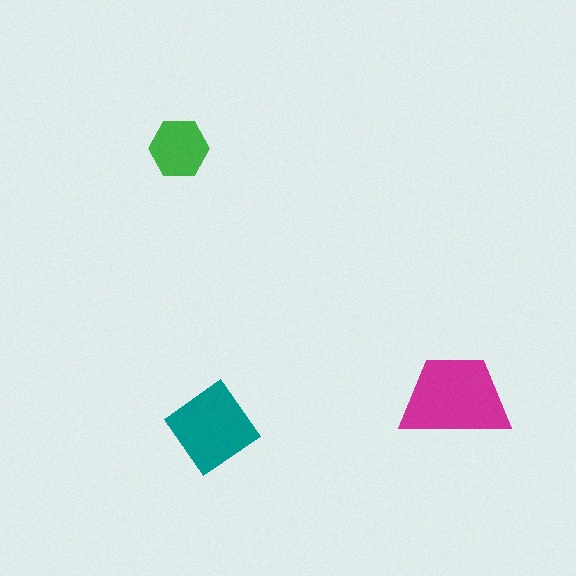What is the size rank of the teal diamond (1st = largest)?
2nd.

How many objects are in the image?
There are 3 objects in the image.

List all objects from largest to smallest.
The magenta trapezoid, the teal diamond, the green hexagon.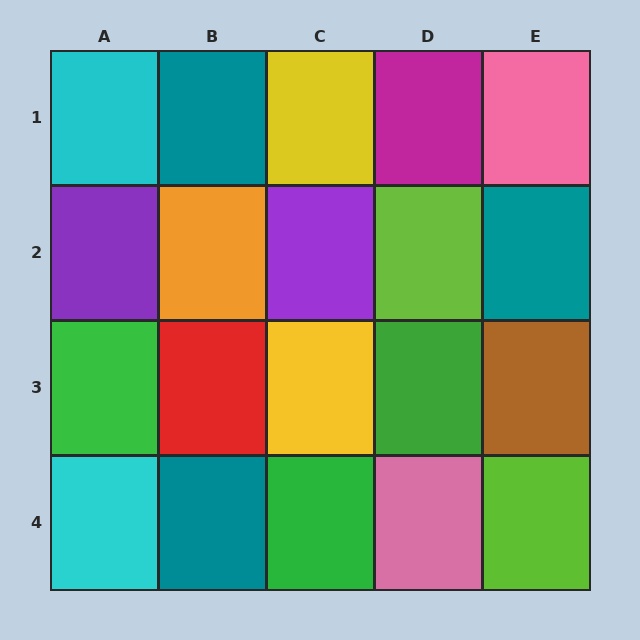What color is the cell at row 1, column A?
Cyan.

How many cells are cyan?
2 cells are cyan.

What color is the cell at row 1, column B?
Teal.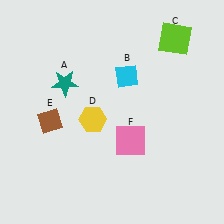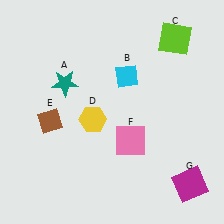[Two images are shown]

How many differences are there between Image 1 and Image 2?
There is 1 difference between the two images.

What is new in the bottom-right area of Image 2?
A magenta square (G) was added in the bottom-right area of Image 2.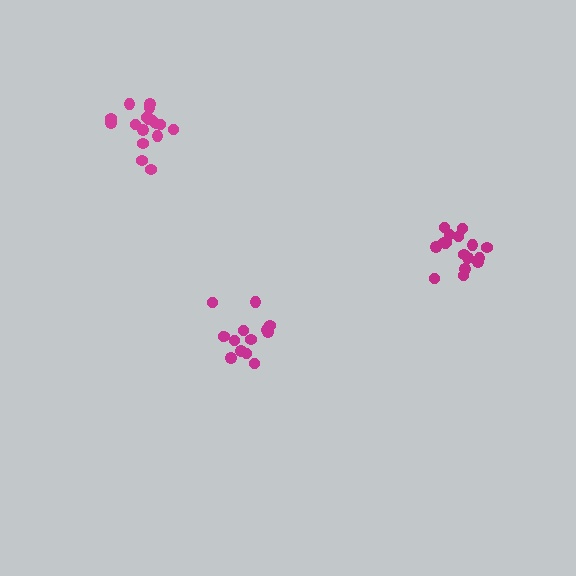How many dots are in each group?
Group 1: 14 dots, Group 2: 17 dots, Group 3: 17 dots (48 total).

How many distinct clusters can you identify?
There are 3 distinct clusters.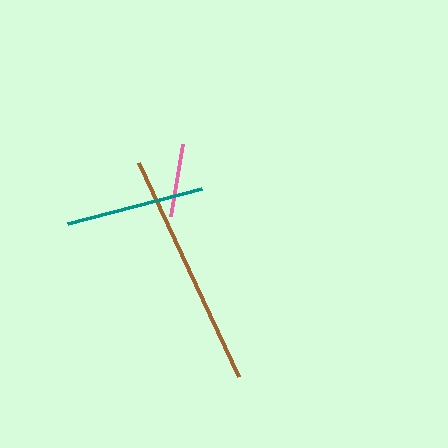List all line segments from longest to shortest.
From longest to shortest: brown, teal, pink.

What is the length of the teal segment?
The teal segment is approximately 139 pixels long.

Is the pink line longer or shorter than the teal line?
The teal line is longer than the pink line.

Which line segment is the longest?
The brown line is the longest at approximately 236 pixels.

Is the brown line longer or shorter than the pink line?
The brown line is longer than the pink line.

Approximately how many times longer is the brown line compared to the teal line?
The brown line is approximately 1.7 times the length of the teal line.